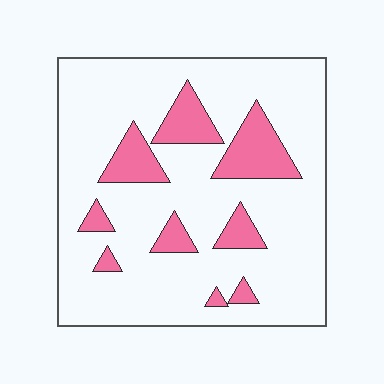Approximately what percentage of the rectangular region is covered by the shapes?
Approximately 20%.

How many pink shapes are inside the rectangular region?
9.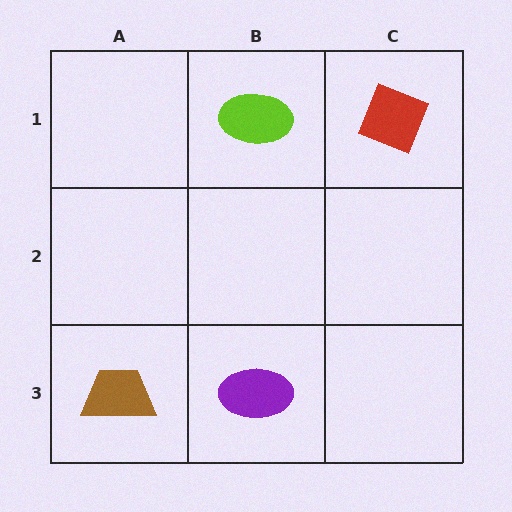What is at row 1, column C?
A red diamond.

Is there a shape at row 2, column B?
No, that cell is empty.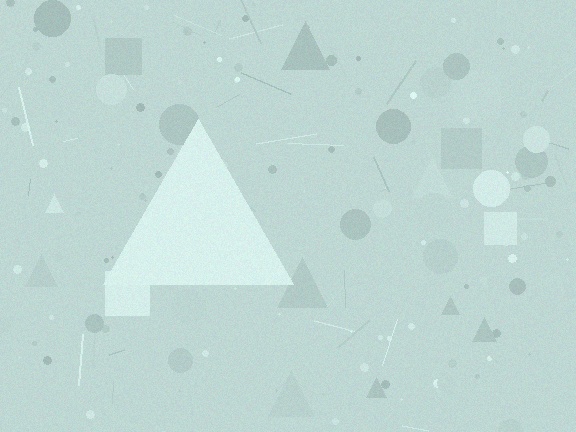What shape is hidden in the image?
A triangle is hidden in the image.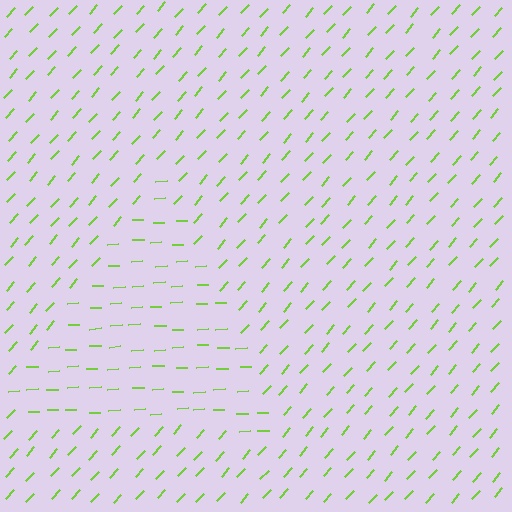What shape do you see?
I see a triangle.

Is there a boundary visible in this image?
Yes, there is a texture boundary formed by a change in line orientation.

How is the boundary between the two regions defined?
The boundary is defined purely by a change in line orientation (approximately 45 degrees difference). All lines are the same color and thickness.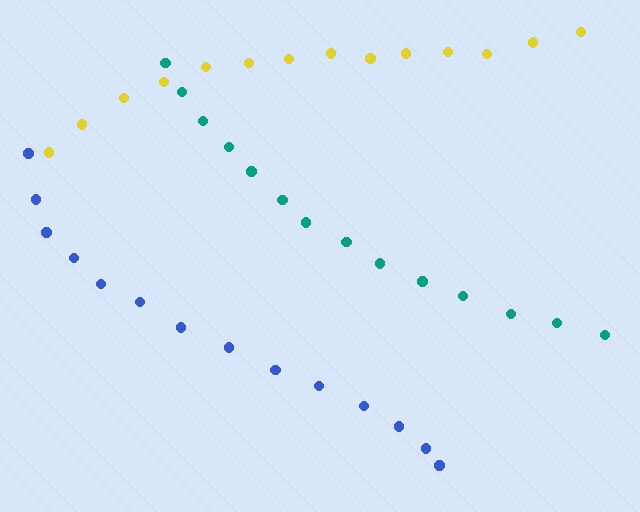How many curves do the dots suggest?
There are 3 distinct paths.